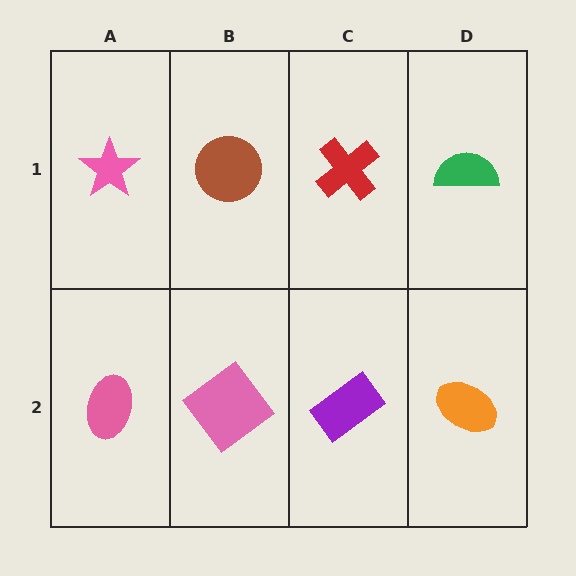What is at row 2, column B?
A pink diamond.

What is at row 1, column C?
A red cross.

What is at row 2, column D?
An orange ellipse.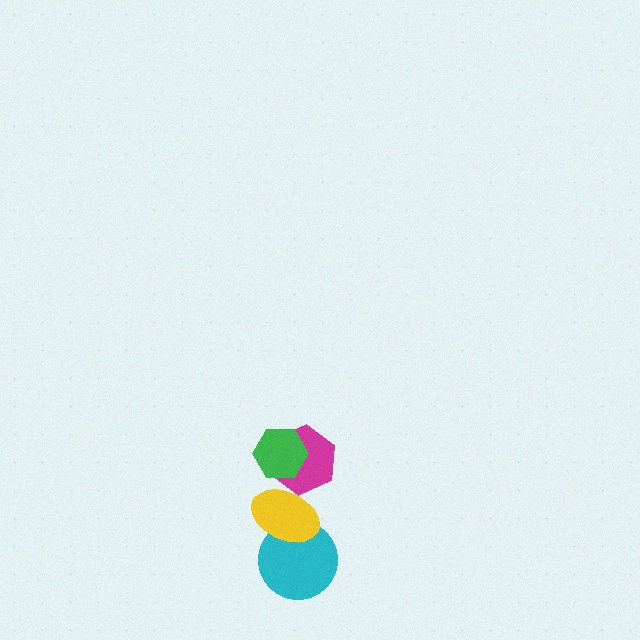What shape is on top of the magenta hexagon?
The green hexagon is on top of the magenta hexagon.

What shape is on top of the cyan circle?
The yellow ellipse is on top of the cyan circle.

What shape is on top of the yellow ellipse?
The magenta hexagon is on top of the yellow ellipse.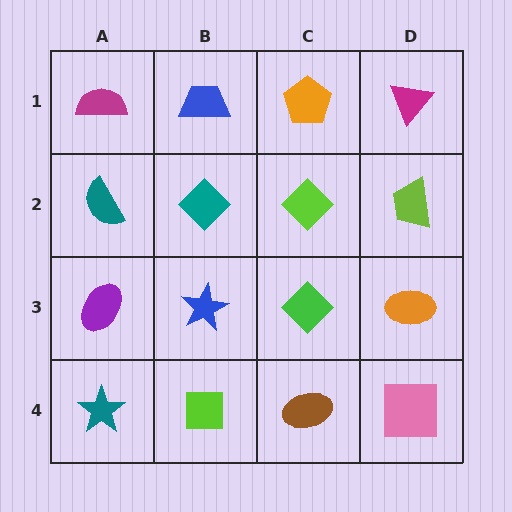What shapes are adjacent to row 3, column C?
A lime diamond (row 2, column C), a brown ellipse (row 4, column C), a blue star (row 3, column B), an orange ellipse (row 3, column D).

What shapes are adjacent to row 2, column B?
A blue trapezoid (row 1, column B), a blue star (row 3, column B), a teal semicircle (row 2, column A), a lime diamond (row 2, column C).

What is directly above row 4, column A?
A purple ellipse.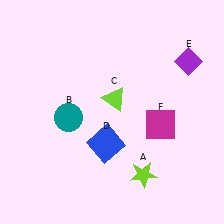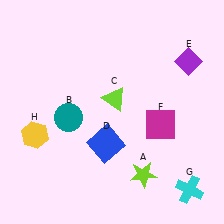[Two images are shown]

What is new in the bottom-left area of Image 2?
A yellow hexagon (H) was added in the bottom-left area of Image 2.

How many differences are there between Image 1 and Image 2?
There are 2 differences between the two images.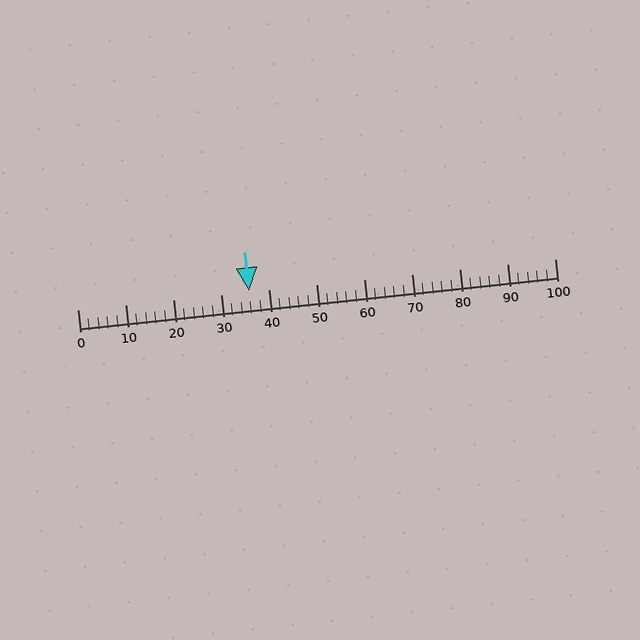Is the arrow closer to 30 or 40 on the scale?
The arrow is closer to 40.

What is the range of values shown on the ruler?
The ruler shows values from 0 to 100.